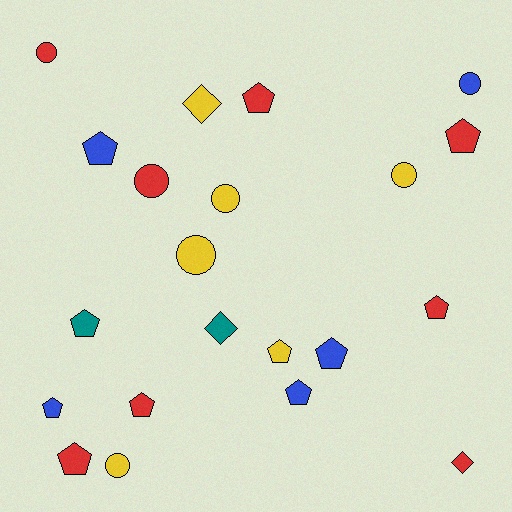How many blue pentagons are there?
There are 4 blue pentagons.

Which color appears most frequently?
Red, with 8 objects.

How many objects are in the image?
There are 21 objects.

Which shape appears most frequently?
Pentagon, with 11 objects.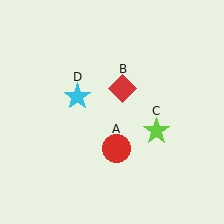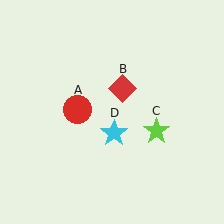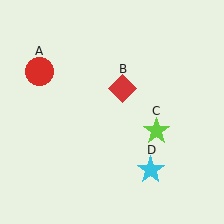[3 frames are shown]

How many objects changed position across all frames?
2 objects changed position: red circle (object A), cyan star (object D).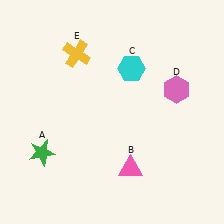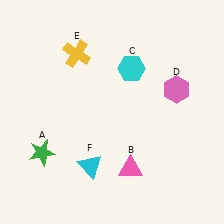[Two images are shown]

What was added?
A cyan triangle (F) was added in Image 2.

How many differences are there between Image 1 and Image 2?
There is 1 difference between the two images.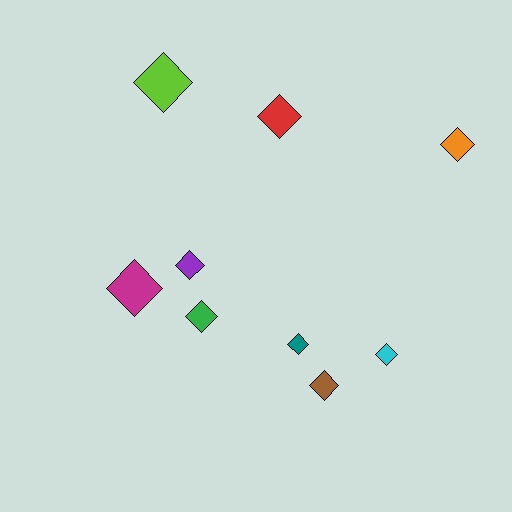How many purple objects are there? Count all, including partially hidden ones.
There is 1 purple object.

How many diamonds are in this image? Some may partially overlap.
There are 9 diamonds.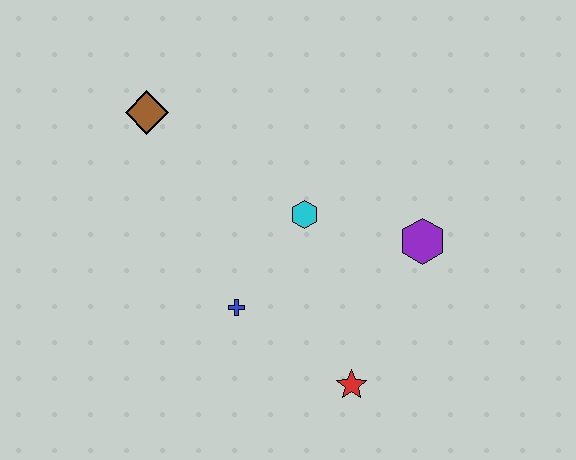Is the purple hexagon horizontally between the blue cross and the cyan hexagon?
No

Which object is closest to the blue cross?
The cyan hexagon is closest to the blue cross.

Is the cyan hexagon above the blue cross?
Yes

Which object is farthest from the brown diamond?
The red star is farthest from the brown diamond.